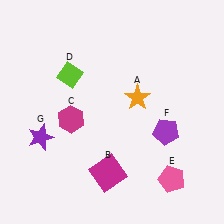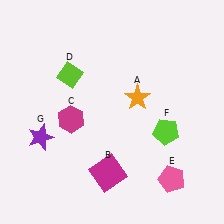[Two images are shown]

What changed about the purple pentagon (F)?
In Image 1, F is purple. In Image 2, it changed to lime.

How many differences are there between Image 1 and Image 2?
There is 1 difference between the two images.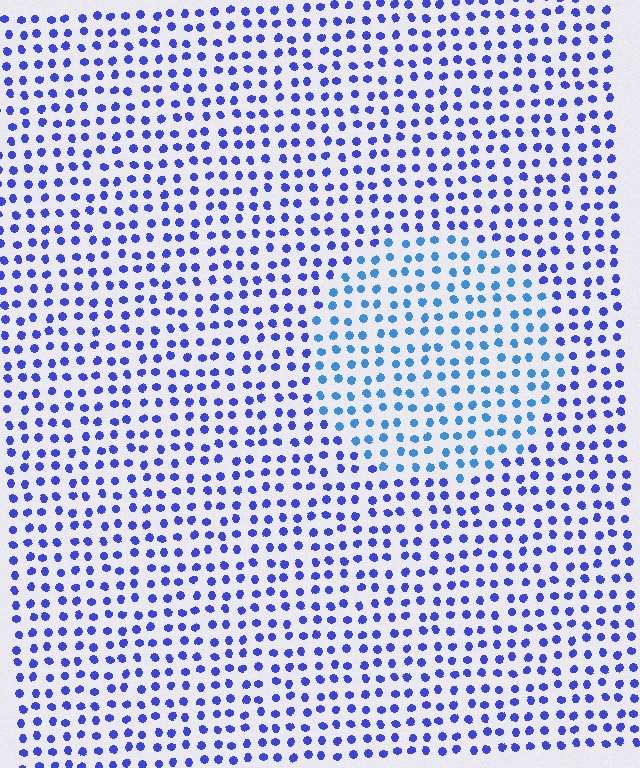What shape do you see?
I see a circle.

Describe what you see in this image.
The image is filled with small blue elements in a uniform arrangement. A circle-shaped region is visible where the elements are tinted to a slightly different hue, forming a subtle color boundary.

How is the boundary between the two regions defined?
The boundary is defined purely by a slight shift in hue (about 30 degrees). Spacing, size, and orientation are identical on both sides.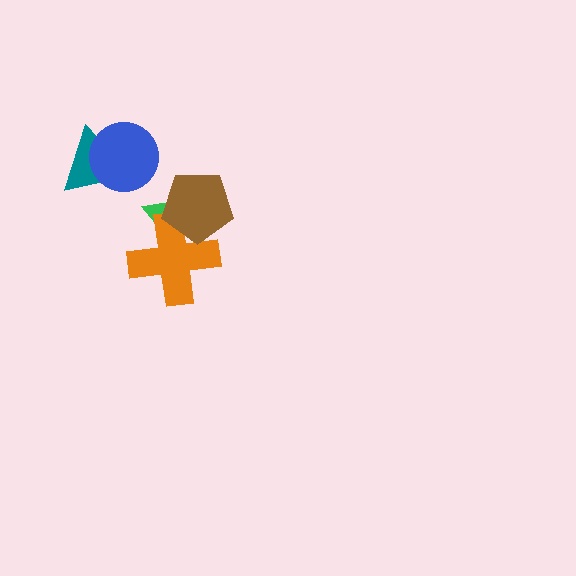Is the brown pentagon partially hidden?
No, no other shape covers it.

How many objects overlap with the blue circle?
1 object overlaps with the blue circle.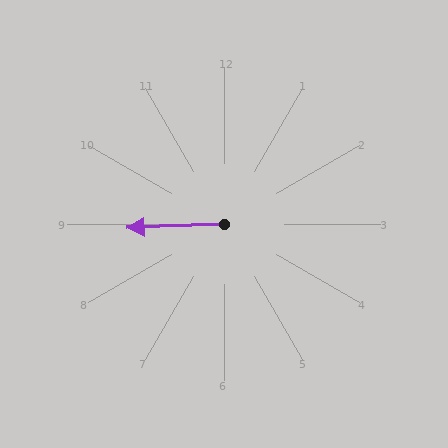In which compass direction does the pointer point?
West.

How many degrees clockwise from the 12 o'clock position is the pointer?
Approximately 268 degrees.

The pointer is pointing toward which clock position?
Roughly 9 o'clock.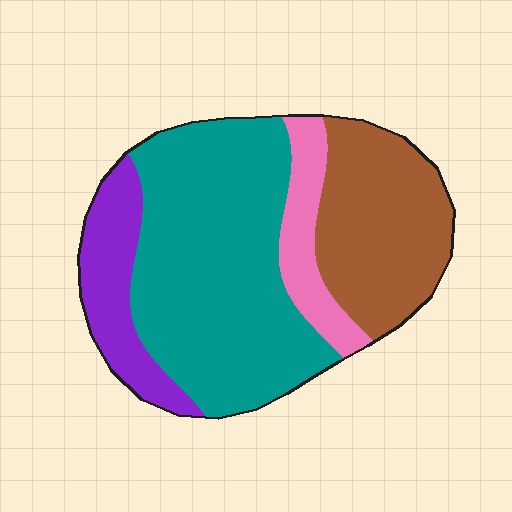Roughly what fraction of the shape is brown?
Brown takes up between a quarter and a half of the shape.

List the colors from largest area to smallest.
From largest to smallest: teal, brown, purple, pink.